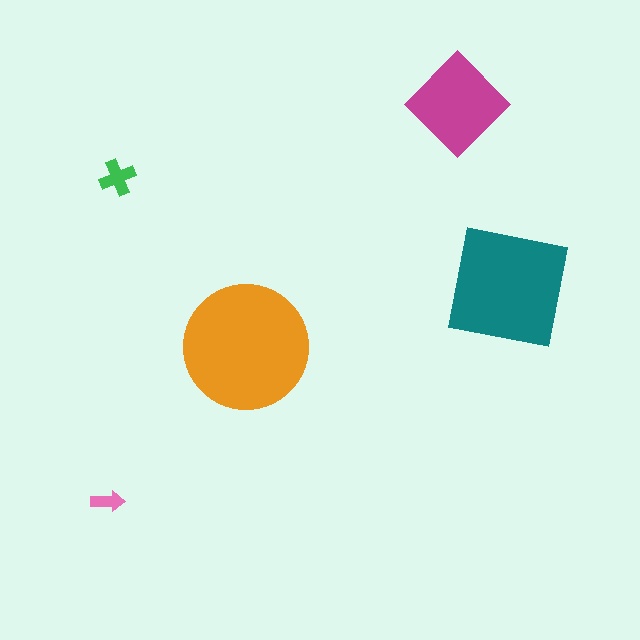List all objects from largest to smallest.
The orange circle, the teal square, the magenta diamond, the green cross, the pink arrow.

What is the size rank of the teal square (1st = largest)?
2nd.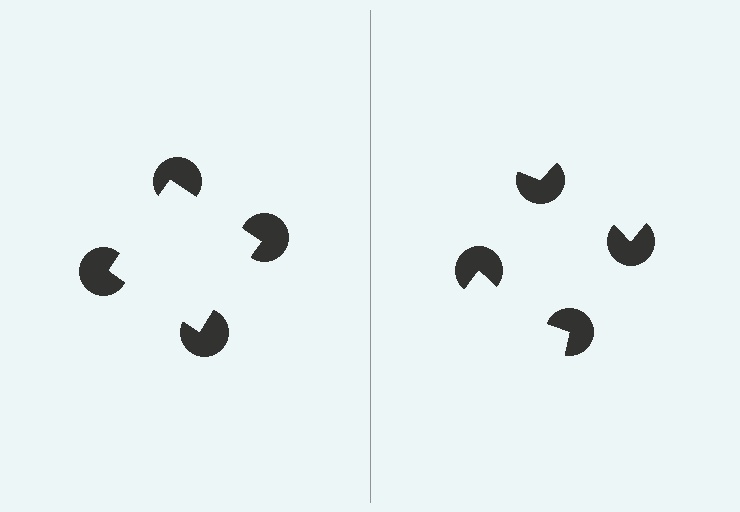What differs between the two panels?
The pac-man discs are positioned identically on both sides; only the wedge orientations differ. On the left they align to a square; on the right they are misaligned.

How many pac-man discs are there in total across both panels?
8 — 4 on each side.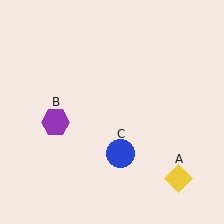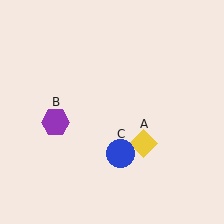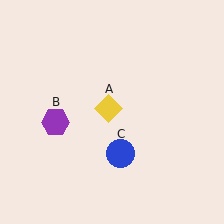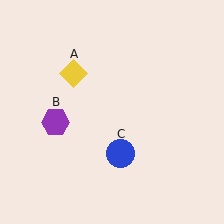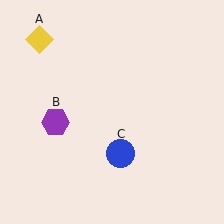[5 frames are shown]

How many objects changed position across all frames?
1 object changed position: yellow diamond (object A).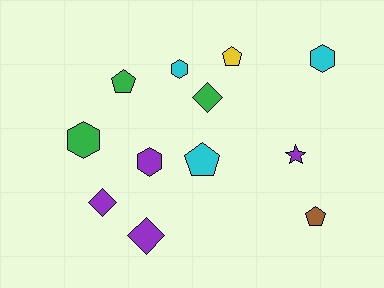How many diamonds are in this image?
There are 3 diamonds.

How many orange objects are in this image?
There are no orange objects.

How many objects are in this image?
There are 12 objects.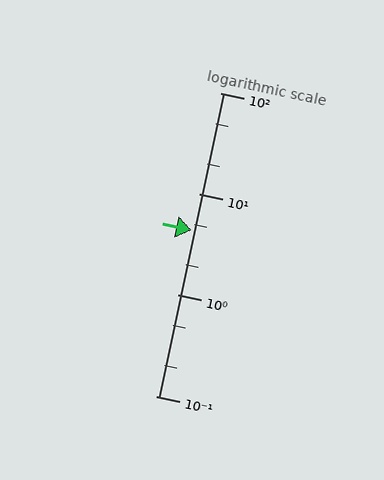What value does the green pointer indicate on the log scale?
The pointer indicates approximately 4.4.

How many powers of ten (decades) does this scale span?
The scale spans 3 decades, from 0.1 to 100.